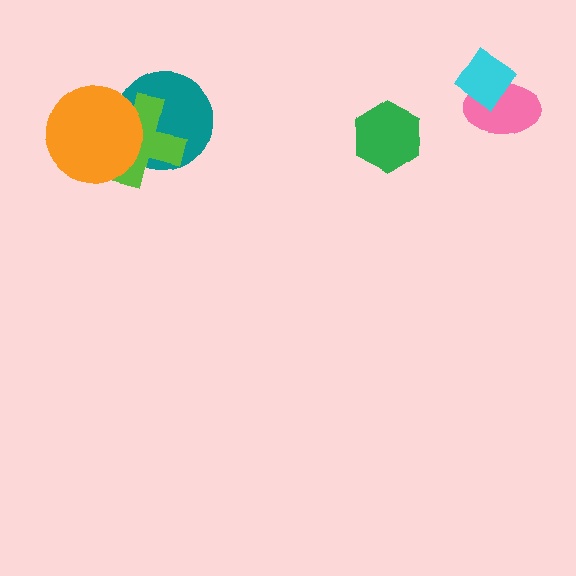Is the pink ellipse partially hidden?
Yes, it is partially covered by another shape.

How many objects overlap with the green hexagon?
0 objects overlap with the green hexagon.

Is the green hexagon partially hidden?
No, no other shape covers it.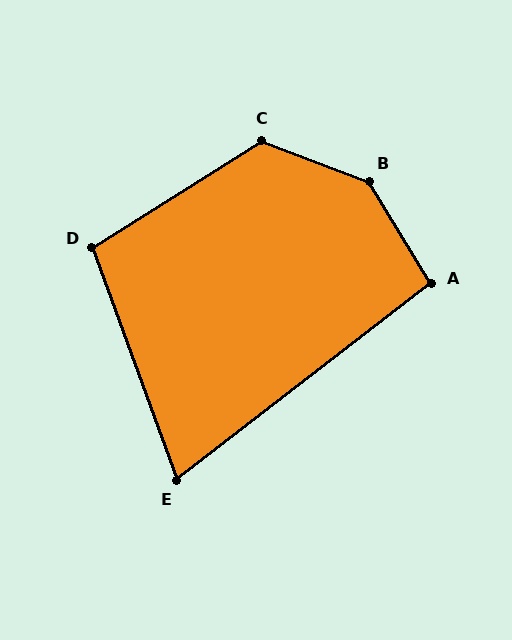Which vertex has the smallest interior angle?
E, at approximately 72 degrees.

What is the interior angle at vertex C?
Approximately 127 degrees (obtuse).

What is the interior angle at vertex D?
Approximately 102 degrees (obtuse).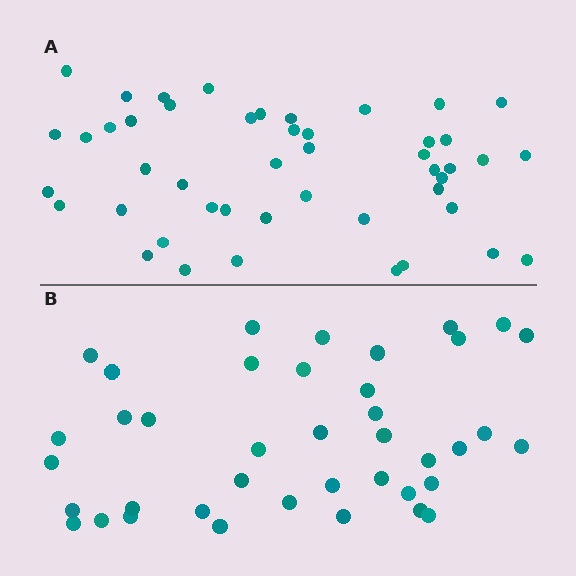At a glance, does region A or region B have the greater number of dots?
Region A (the top region) has more dots.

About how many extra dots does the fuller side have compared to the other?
Region A has roughly 8 or so more dots than region B.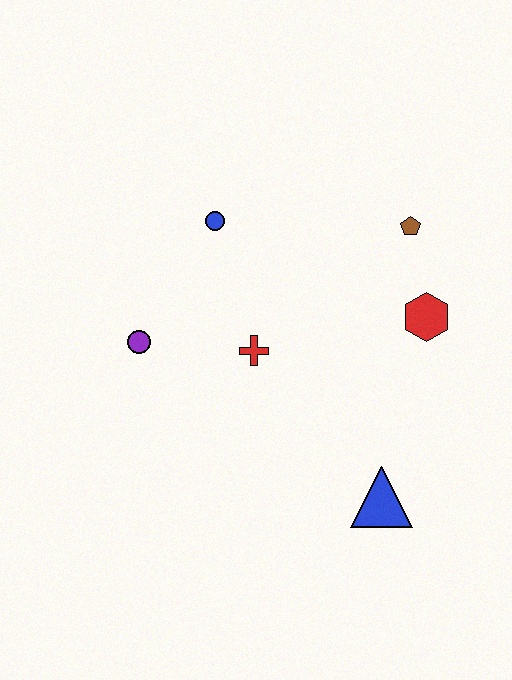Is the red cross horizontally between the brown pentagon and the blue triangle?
No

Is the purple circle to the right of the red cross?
No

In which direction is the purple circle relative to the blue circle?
The purple circle is below the blue circle.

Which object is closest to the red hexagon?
The brown pentagon is closest to the red hexagon.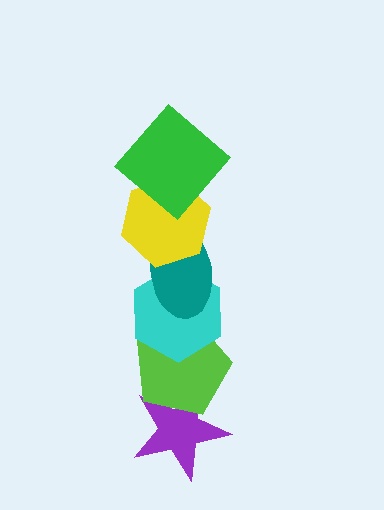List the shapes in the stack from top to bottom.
From top to bottom: the green diamond, the yellow hexagon, the teal ellipse, the cyan hexagon, the lime pentagon, the purple star.